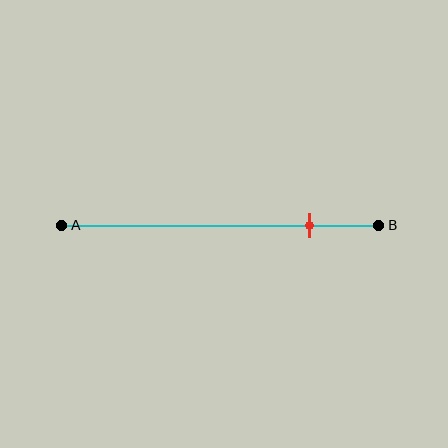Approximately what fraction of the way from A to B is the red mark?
The red mark is approximately 80% of the way from A to B.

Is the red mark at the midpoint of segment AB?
No, the mark is at about 80% from A, not at the 50% midpoint.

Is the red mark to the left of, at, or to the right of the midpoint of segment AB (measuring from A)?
The red mark is to the right of the midpoint of segment AB.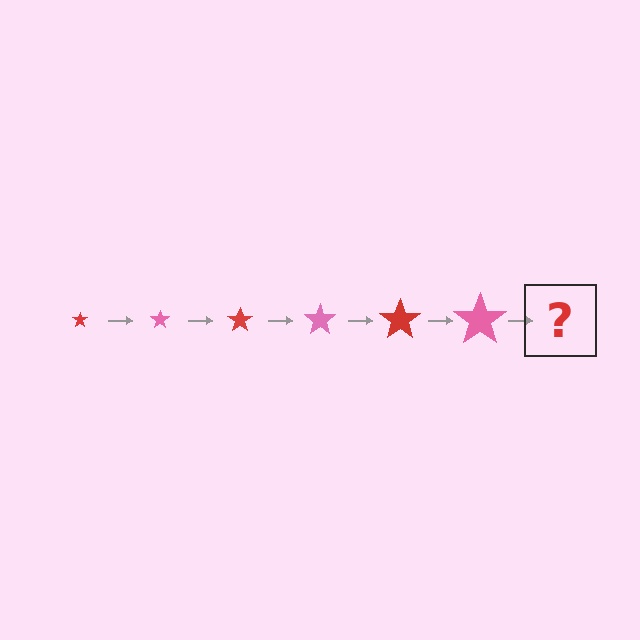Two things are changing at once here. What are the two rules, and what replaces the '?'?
The two rules are that the star grows larger each step and the color cycles through red and pink. The '?' should be a red star, larger than the previous one.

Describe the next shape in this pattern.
It should be a red star, larger than the previous one.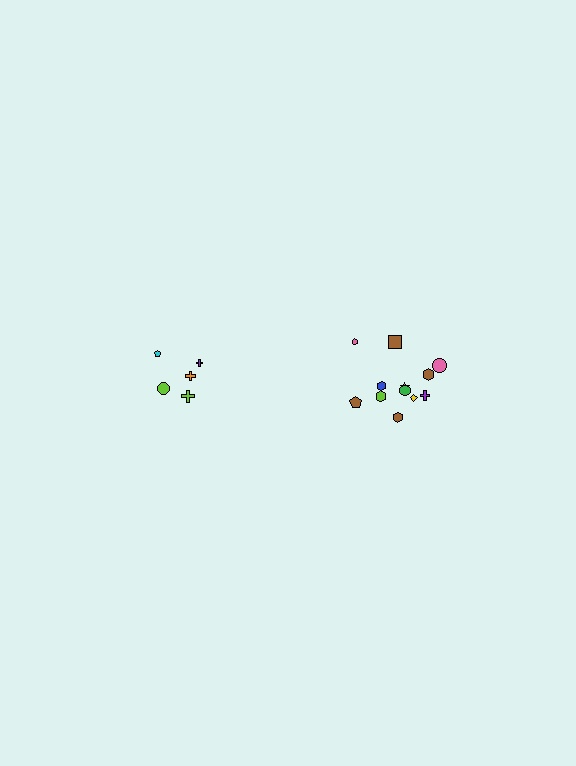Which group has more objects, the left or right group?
The right group.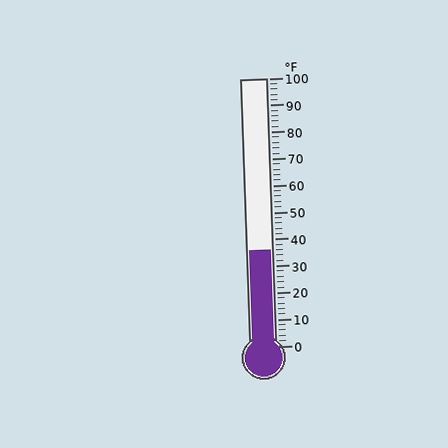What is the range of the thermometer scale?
The thermometer scale ranges from 0°F to 100°F.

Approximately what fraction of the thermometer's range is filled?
The thermometer is filled to approximately 35% of its range.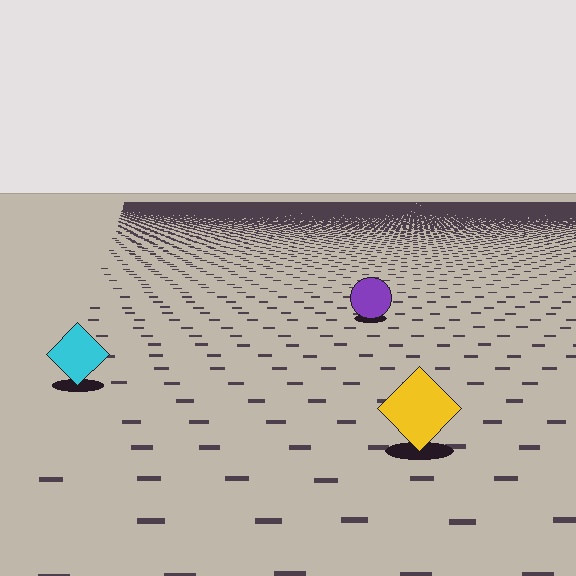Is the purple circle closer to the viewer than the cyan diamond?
No. The cyan diamond is closer — you can tell from the texture gradient: the ground texture is coarser near it.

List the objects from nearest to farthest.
From nearest to farthest: the yellow diamond, the cyan diamond, the purple circle.